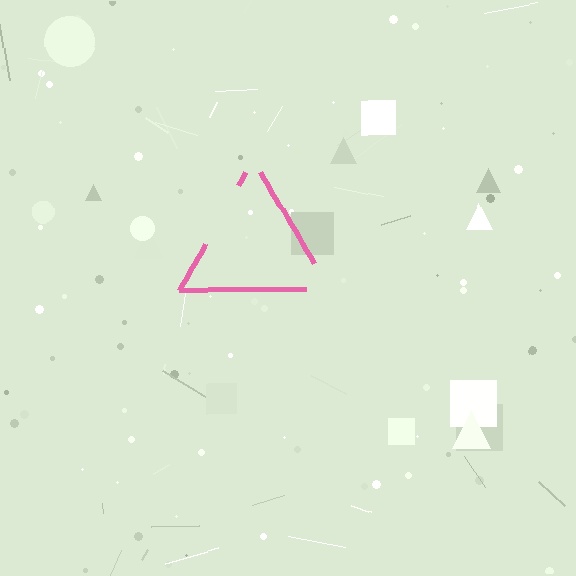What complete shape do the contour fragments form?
The contour fragments form a triangle.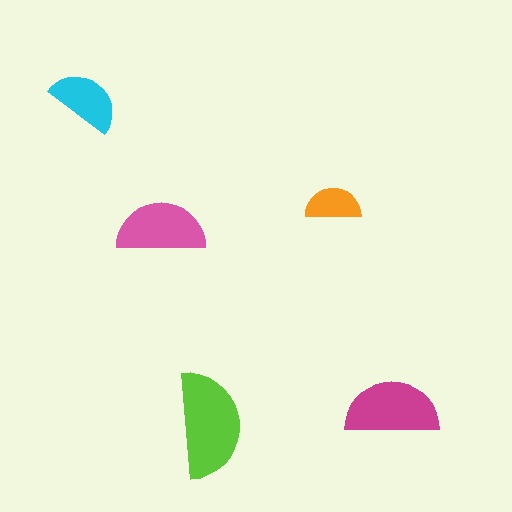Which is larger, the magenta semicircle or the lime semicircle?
The lime one.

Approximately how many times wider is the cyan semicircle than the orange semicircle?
About 1.5 times wider.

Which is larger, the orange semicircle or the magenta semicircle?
The magenta one.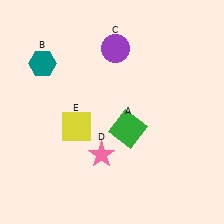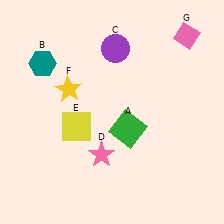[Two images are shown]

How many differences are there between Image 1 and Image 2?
There are 2 differences between the two images.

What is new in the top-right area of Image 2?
A pink diamond (G) was added in the top-right area of Image 2.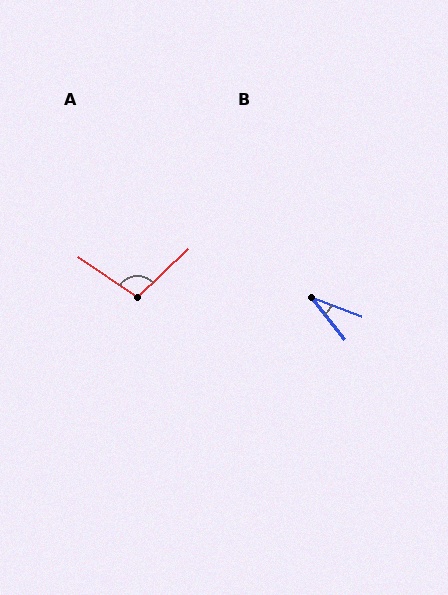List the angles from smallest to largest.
B (31°), A (102°).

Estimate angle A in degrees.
Approximately 102 degrees.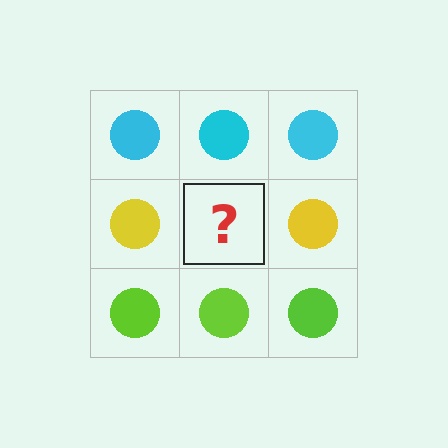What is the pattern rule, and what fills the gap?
The rule is that each row has a consistent color. The gap should be filled with a yellow circle.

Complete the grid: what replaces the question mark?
The question mark should be replaced with a yellow circle.